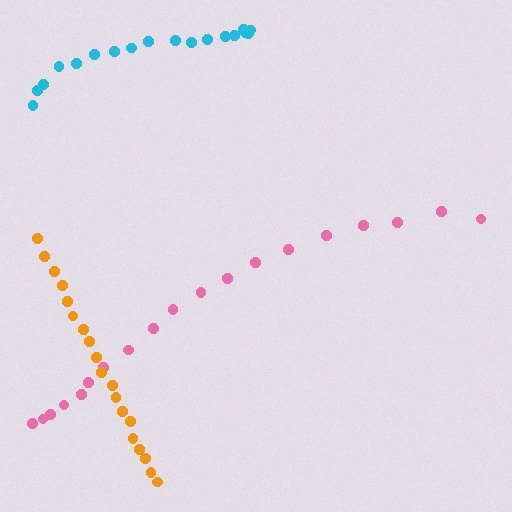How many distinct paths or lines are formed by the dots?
There are 3 distinct paths.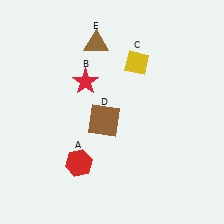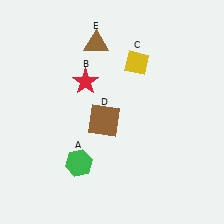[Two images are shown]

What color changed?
The hexagon (A) changed from red in Image 1 to green in Image 2.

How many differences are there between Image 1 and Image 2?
There is 1 difference between the two images.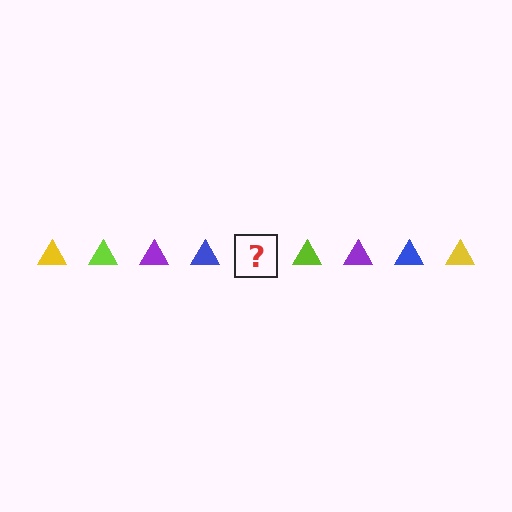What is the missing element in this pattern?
The missing element is a yellow triangle.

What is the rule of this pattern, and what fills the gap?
The rule is that the pattern cycles through yellow, lime, purple, blue triangles. The gap should be filled with a yellow triangle.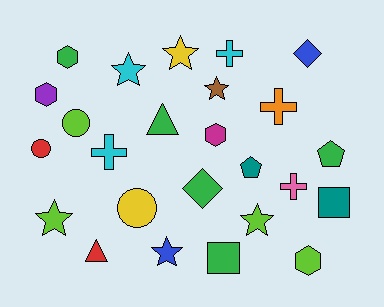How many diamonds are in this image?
There are 2 diamonds.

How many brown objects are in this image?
There is 1 brown object.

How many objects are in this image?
There are 25 objects.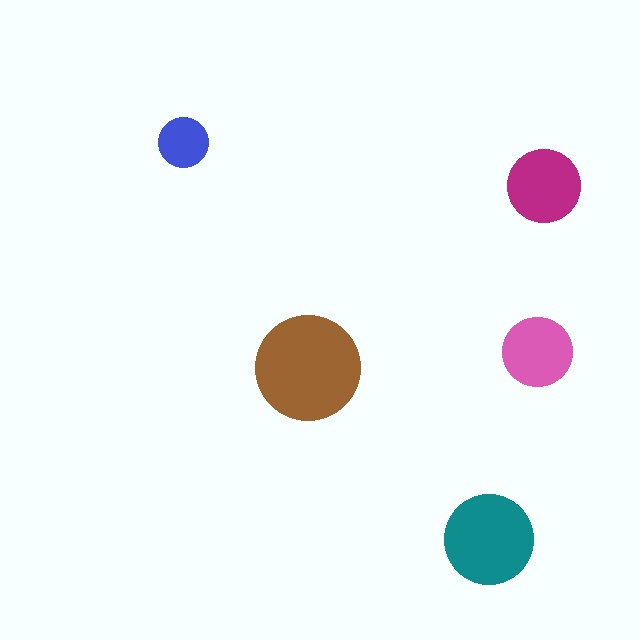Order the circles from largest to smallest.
the brown one, the teal one, the magenta one, the pink one, the blue one.